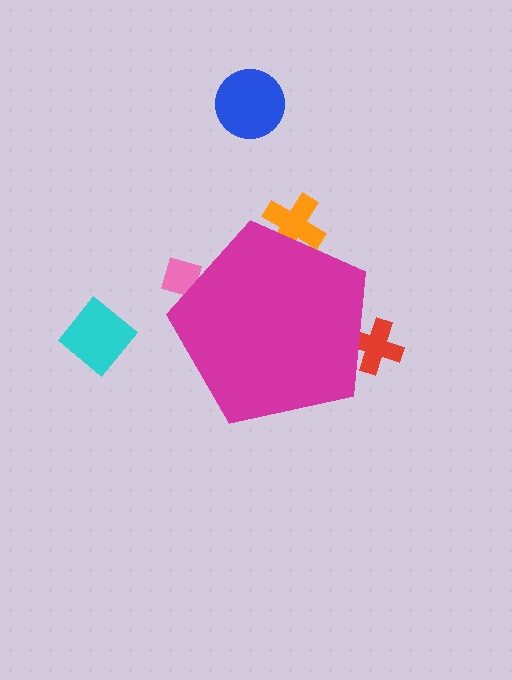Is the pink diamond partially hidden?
Yes, the pink diamond is partially hidden behind the magenta pentagon.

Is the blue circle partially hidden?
No, the blue circle is fully visible.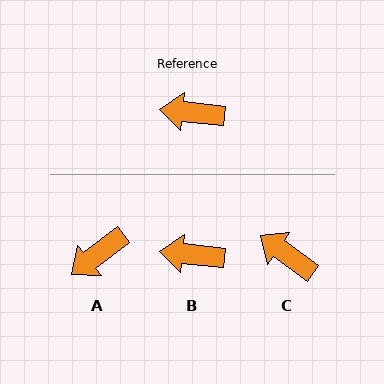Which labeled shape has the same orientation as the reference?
B.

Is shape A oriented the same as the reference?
No, it is off by about 44 degrees.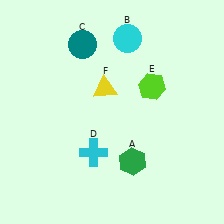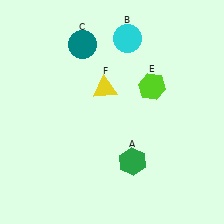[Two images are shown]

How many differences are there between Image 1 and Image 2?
There is 1 difference between the two images.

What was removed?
The cyan cross (D) was removed in Image 2.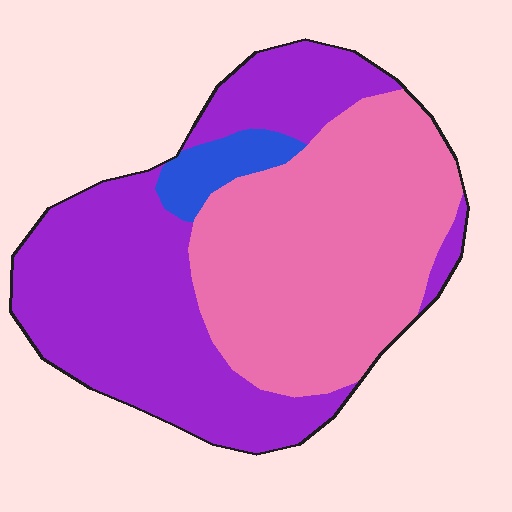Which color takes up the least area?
Blue, at roughly 5%.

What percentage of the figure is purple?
Purple covers around 50% of the figure.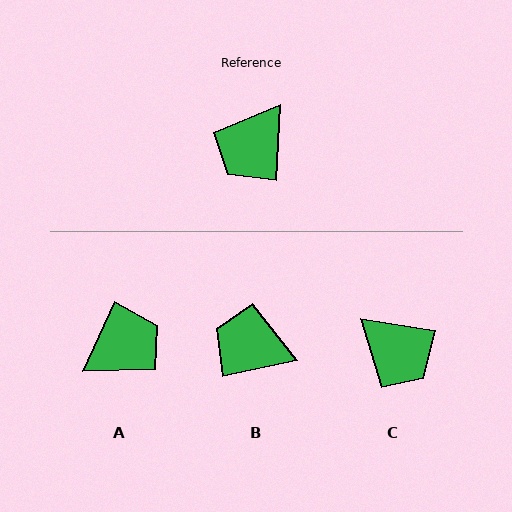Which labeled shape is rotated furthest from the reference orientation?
A, about 159 degrees away.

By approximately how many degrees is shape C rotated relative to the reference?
Approximately 84 degrees counter-clockwise.